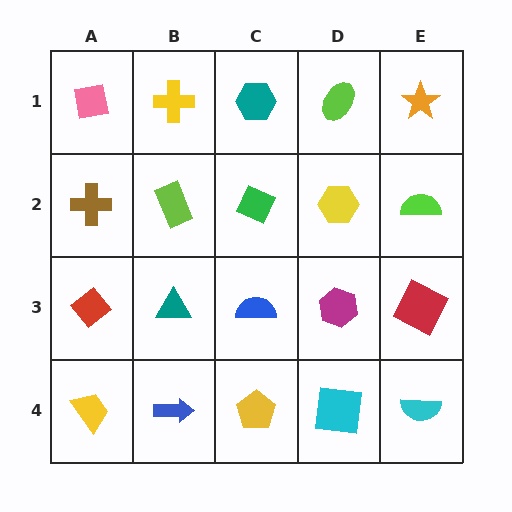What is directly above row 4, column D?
A magenta hexagon.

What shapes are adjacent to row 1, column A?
A brown cross (row 2, column A), a yellow cross (row 1, column B).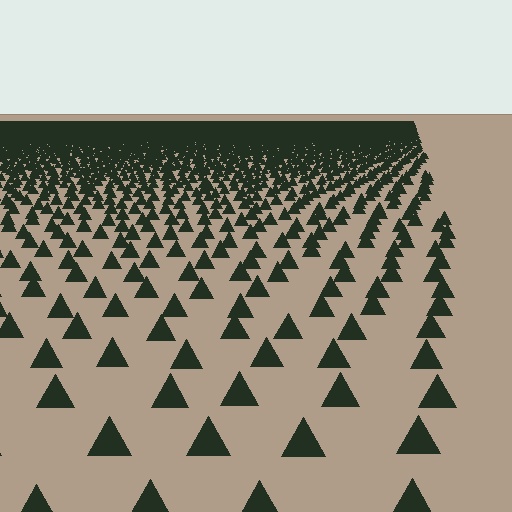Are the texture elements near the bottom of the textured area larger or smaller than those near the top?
Larger. Near the bottom, elements are closer to the viewer and appear at a bigger on-screen size.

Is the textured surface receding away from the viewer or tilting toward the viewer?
The surface is receding away from the viewer. Texture elements get smaller and denser toward the top.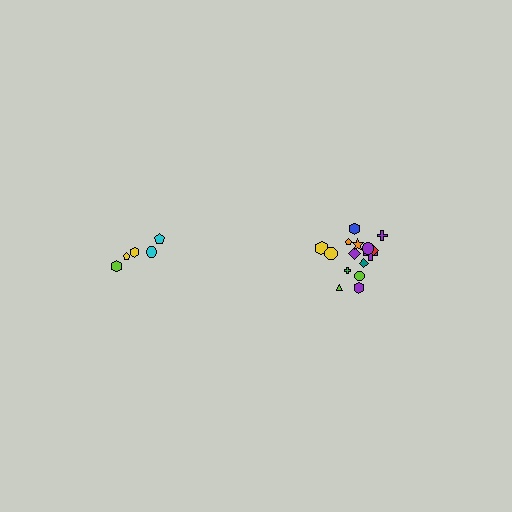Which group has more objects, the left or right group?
The right group.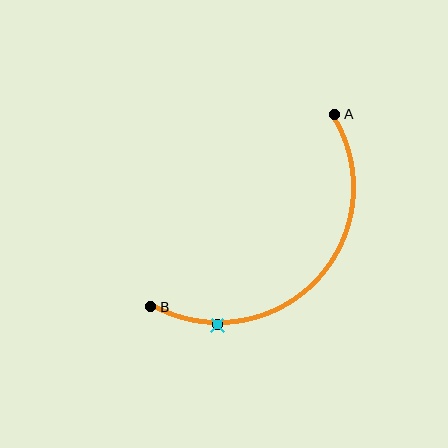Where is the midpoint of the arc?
The arc midpoint is the point on the curve farthest from the straight line joining A and B. It sits below and to the right of that line.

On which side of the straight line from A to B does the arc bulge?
The arc bulges below and to the right of the straight line connecting A and B.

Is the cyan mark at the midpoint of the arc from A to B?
No. The cyan mark lies on the arc but is closer to endpoint B. The arc midpoint would be at the point on the curve equidistant along the arc from both A and B.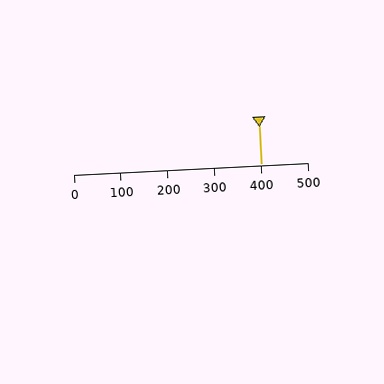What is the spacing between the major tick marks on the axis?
The major ticks are spaced 100 apart.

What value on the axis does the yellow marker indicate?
The marker indicates approximately 400.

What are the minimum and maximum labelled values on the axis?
The axis runs from 0 to 500.